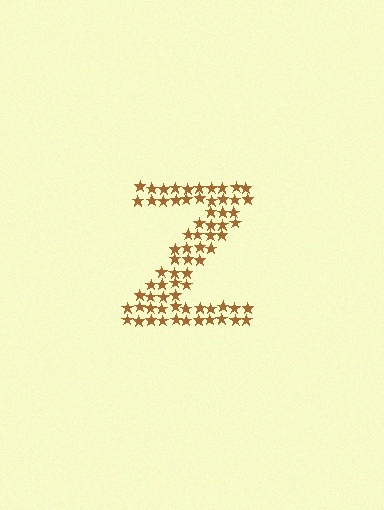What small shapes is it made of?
It is made of small stars.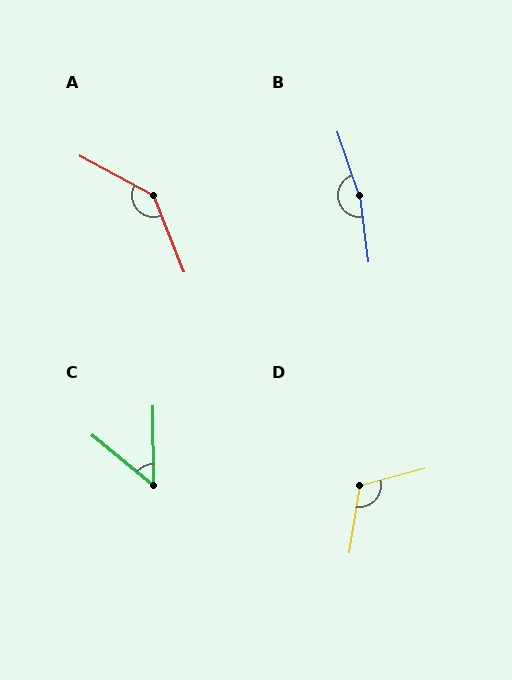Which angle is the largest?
B, at approximately 168 degrees.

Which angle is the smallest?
C, at approximately 50 degrees.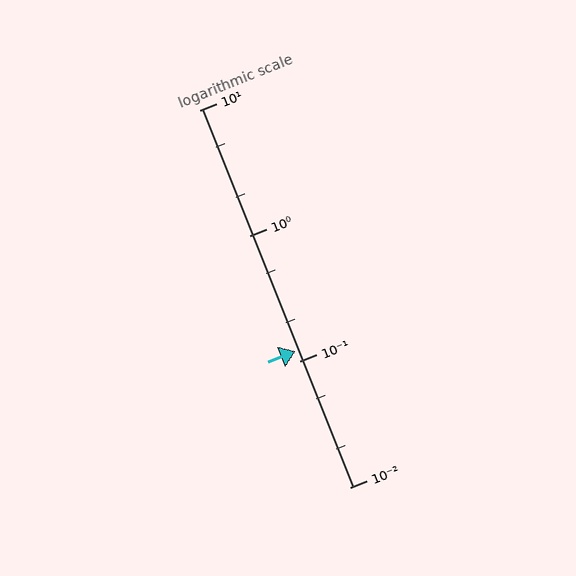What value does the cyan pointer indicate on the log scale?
The pointer indicates approximately 0.12.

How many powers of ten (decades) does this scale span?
The scale spans 3 decades, from 0.01 to 10.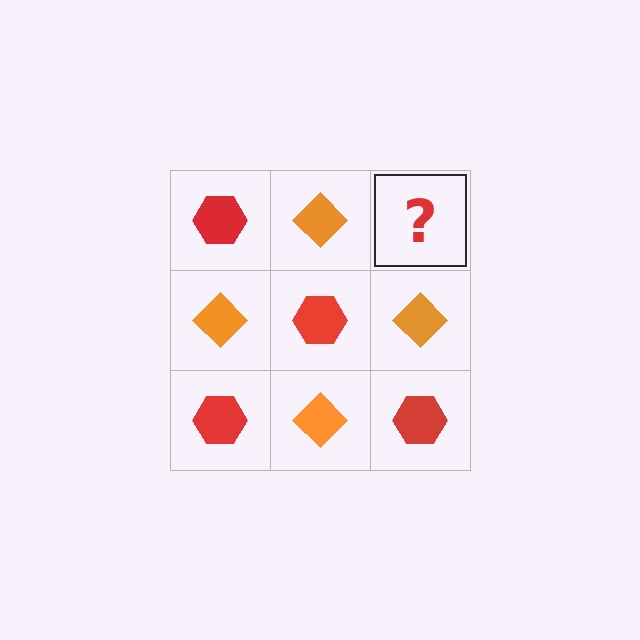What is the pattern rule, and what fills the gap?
The rule is that it alternates red hexagon and orange diamond in a checkerboard pattern. The gap should be filled with a red hexagon.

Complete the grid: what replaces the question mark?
The question mark should be replaced with a red hexagon.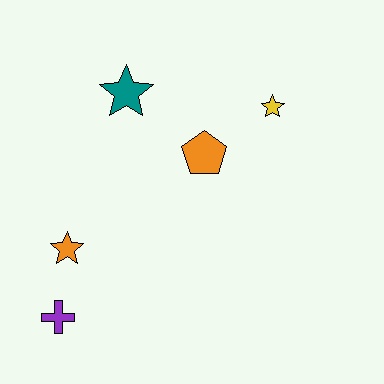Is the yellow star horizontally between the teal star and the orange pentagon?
No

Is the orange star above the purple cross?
Yes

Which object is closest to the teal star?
The orange pentagon is closest to the teal star.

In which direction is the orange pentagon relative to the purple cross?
The orange pentagon is above the purple cross.